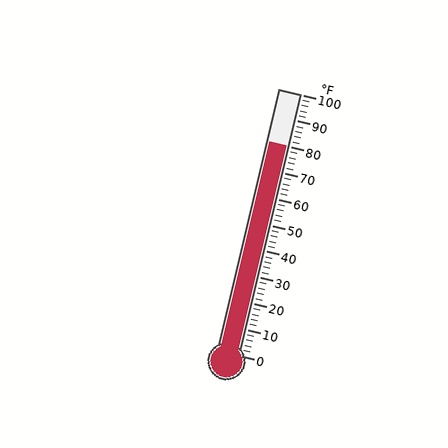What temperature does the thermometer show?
The thermometer shows approximately 80°F.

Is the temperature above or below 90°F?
The temperature is below 90°F.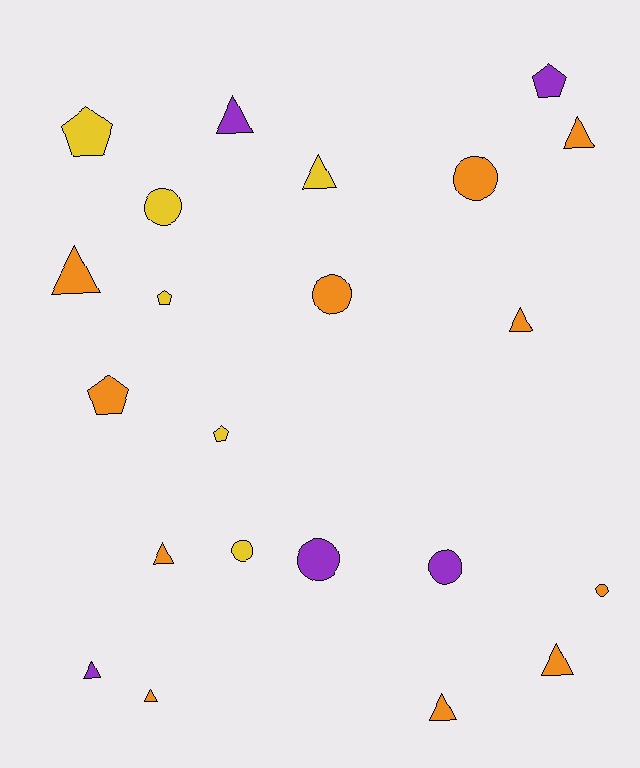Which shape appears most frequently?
Triangle, with 10 objects.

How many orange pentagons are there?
There is 1 orange pentagon.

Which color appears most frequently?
Orange, with 11 objects.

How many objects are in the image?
There are 22 objects.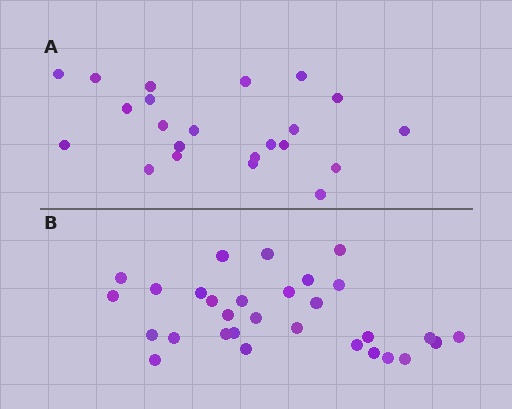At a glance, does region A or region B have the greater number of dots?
Region B (the bottom region) has more dots.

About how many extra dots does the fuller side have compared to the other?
Region B has roughly 8 or so more dots than region A.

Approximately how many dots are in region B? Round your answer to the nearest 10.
About 30 dots.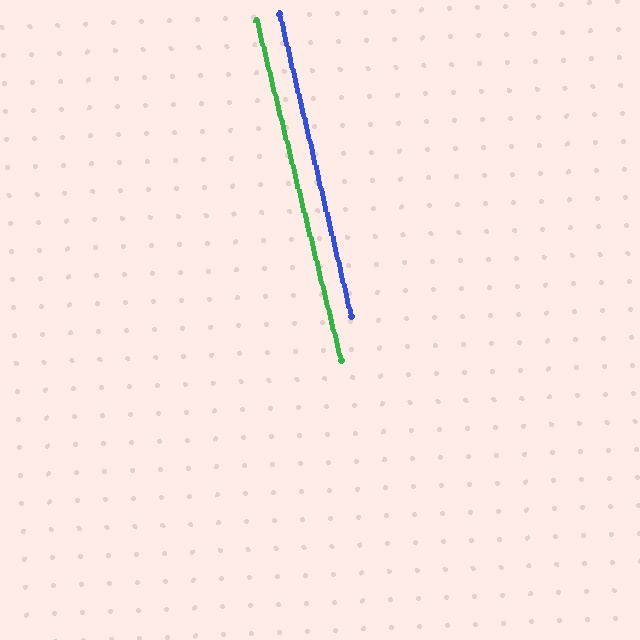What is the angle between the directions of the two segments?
Approximately 1 degree.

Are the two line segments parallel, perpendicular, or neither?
Parallel — their directions differ by only 0.6°.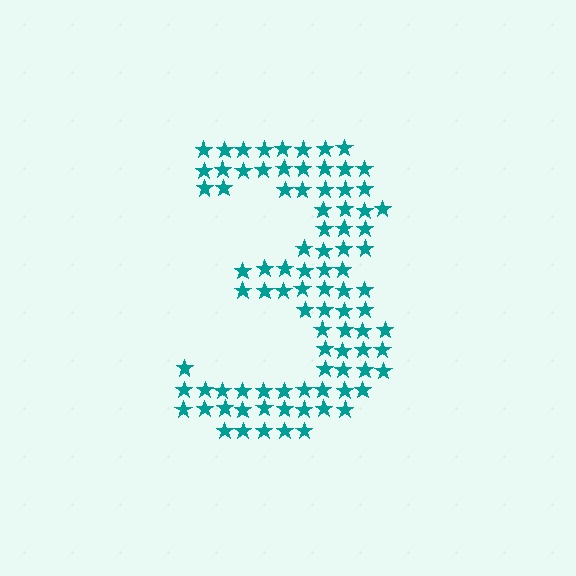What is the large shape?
The large shape is the digit 3.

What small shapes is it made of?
It is made of small stars.